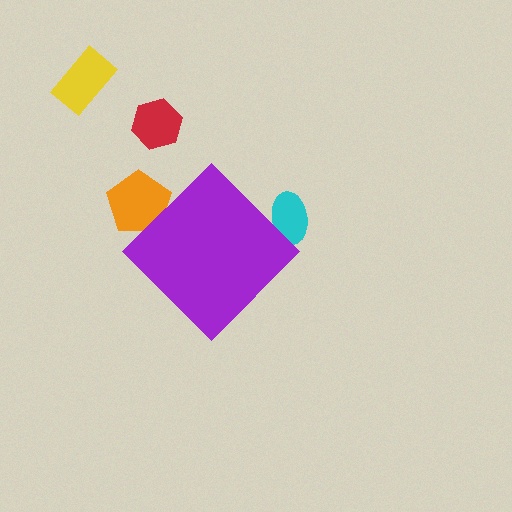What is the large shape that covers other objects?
A purple diamond.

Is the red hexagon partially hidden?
No, the red hexagon is fully visible.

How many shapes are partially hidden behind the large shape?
2 shapes are partially hidden.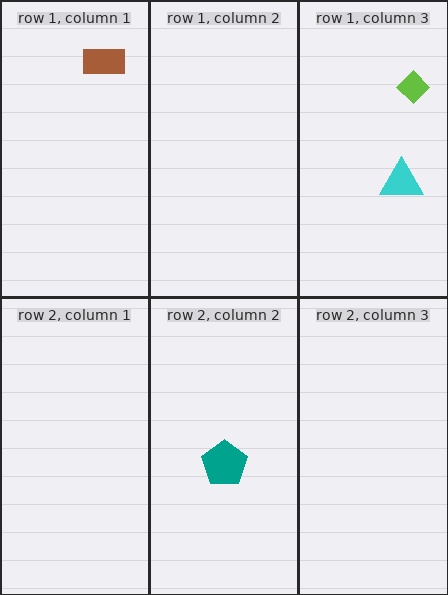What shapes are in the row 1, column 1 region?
The brown rectangle.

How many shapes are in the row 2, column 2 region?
1.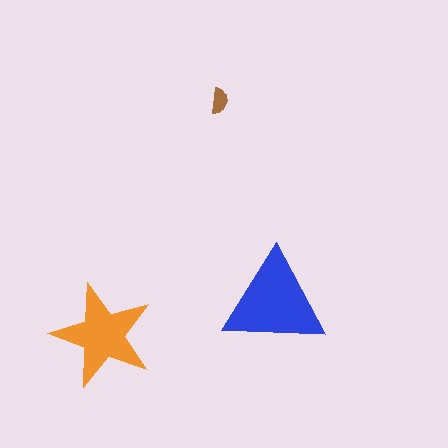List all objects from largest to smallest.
The blue triangle, the orange star, the brown semicircle.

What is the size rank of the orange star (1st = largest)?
2nd.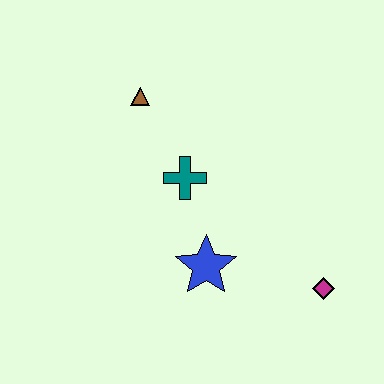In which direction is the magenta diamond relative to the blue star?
The magenta diamond is to the right of the blue star.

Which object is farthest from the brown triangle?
The magenta diamond is farthest from the brown triangle.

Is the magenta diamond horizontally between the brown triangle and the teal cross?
No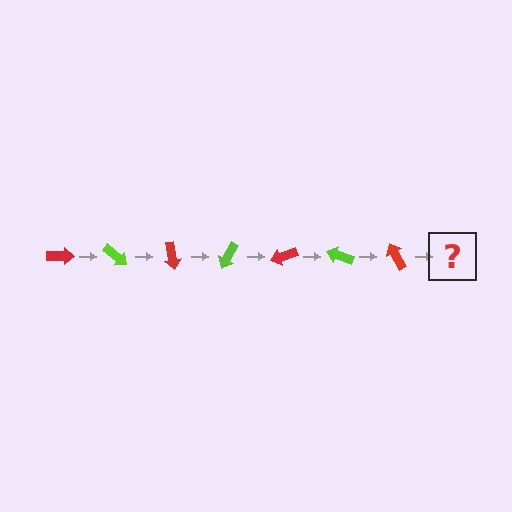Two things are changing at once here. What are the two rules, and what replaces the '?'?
The two rules are that it rotates 40 degrees each step and the color cycles through red and lime. The '?' should be a lime arrow, rotated 280 degrees from the start.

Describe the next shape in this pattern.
It should be a lime arrow, rotated 280 degrees from the start.